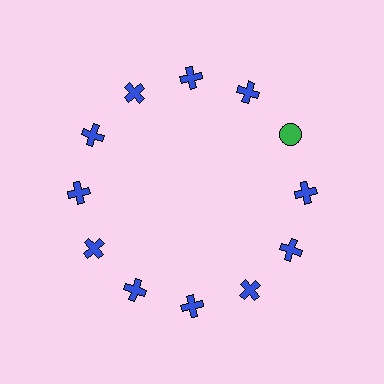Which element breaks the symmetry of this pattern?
The green circle at roughly the 2 o'clock position breaks the symmetry. All other shapes are blue crosses.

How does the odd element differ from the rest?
It differs in both color (green instead of blue) and shape (circle instead of cross).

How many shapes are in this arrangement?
There are 12 shapes arranged in a ring pattern.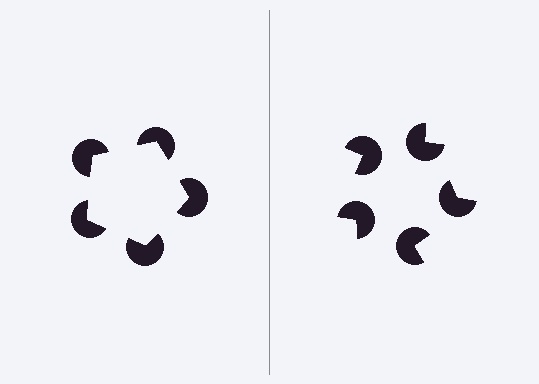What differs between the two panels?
The pac-man discs are positioned identically on both sides; only the wedge orientations differ. On the left they align to a pentagon; on the right they are misaligned.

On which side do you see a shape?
An illusory pentagon appears on the left side. On the right side the wedge cuts are rotated, so no coherent shape forms.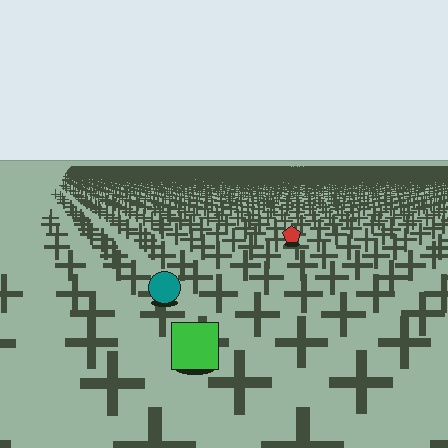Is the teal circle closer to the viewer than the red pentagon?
Yes. The teal circle is closer — you can tell from the texture gradient: the ground texture is coarser near it.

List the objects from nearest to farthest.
From nearest to farthest: the green square, the teal circle, the red pentagon.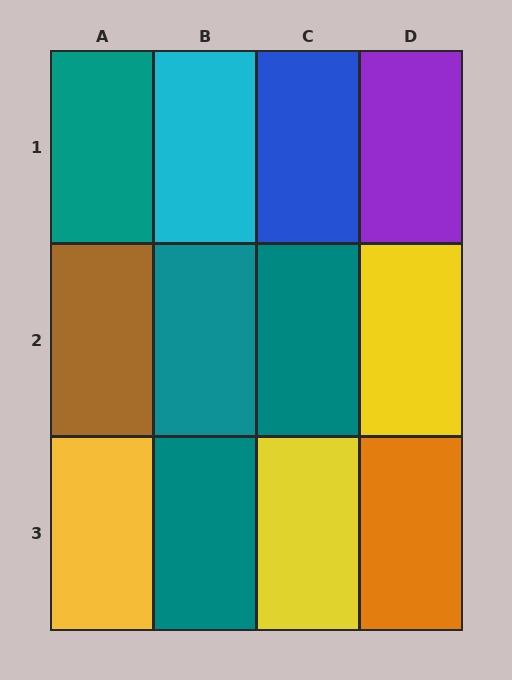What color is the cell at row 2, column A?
Brown.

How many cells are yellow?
3 cells are yellow.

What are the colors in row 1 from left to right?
Teal, cyan, blue, purple.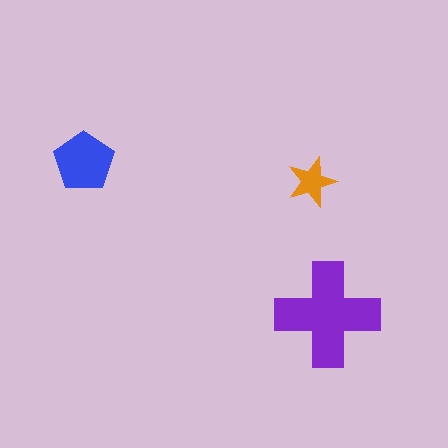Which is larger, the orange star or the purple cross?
The purple cross.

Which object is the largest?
The purple cross.